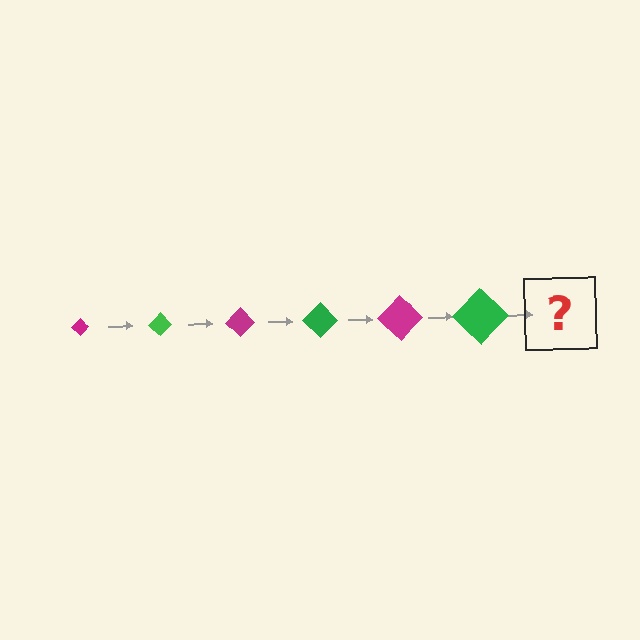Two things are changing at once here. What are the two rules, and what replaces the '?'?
The two rules are that the diamond grows larger each step and the color cycles through magenta and green. The '?' should be a magenta diamond, larger than the previous one.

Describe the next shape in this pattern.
It should be a magenta diamond, larger than the previous one.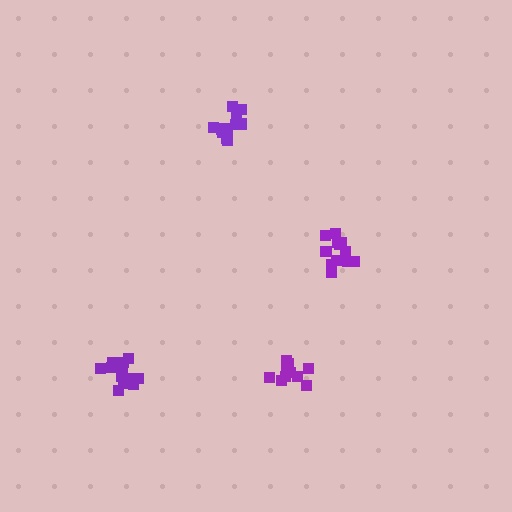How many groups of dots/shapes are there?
There are 4 groups.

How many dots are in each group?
Group 1: 12 dots, Group 2: 14 dots, Group 3: 12 dots, Group 4: 10 dots (48 total).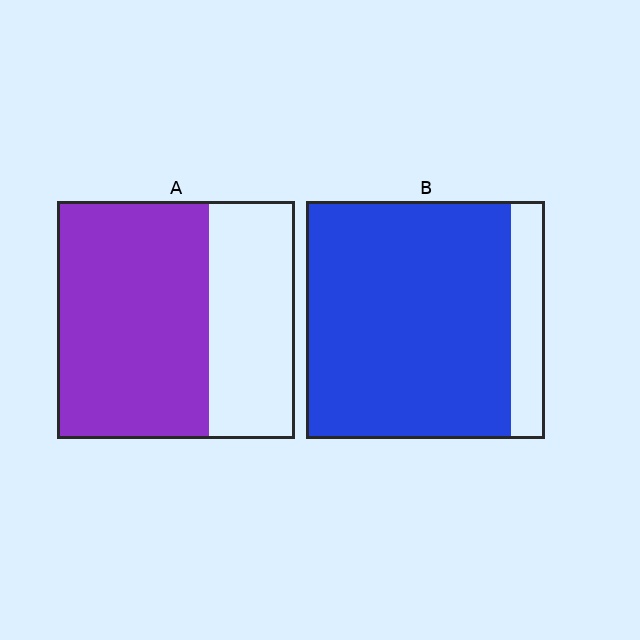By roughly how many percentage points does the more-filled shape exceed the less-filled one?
By roughly 20 percentage points (B over A).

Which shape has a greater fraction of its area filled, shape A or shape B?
Shape B.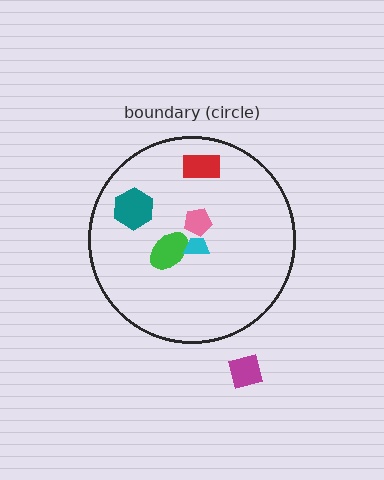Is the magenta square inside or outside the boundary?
Outside.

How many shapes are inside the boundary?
5 inside, 1 outside.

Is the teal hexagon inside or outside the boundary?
Inside.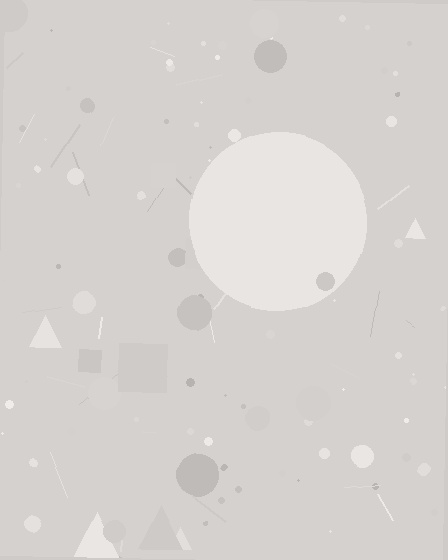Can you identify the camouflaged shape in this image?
The camouflaged shape is a circle.